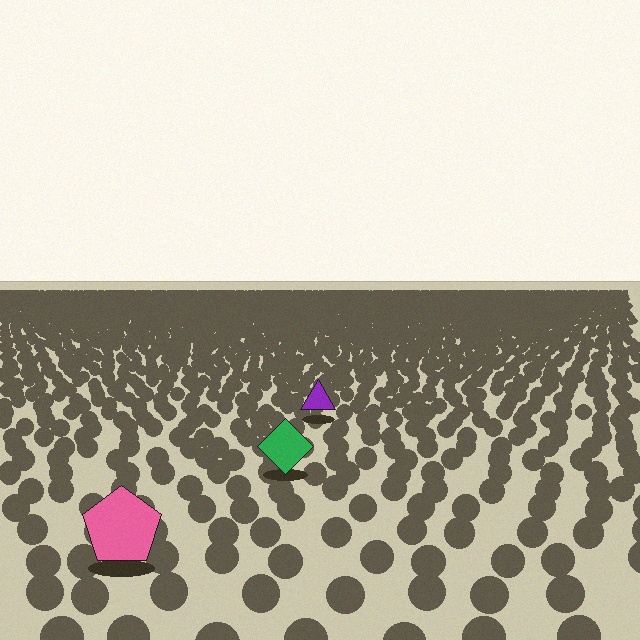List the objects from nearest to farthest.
From nearest to farthest: the pink pentagon, the green diamond, the purple triangle.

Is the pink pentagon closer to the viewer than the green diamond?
Yes. The pink pentagon is closer — you can tell from the texture gradient: the ground texture is coarser near it.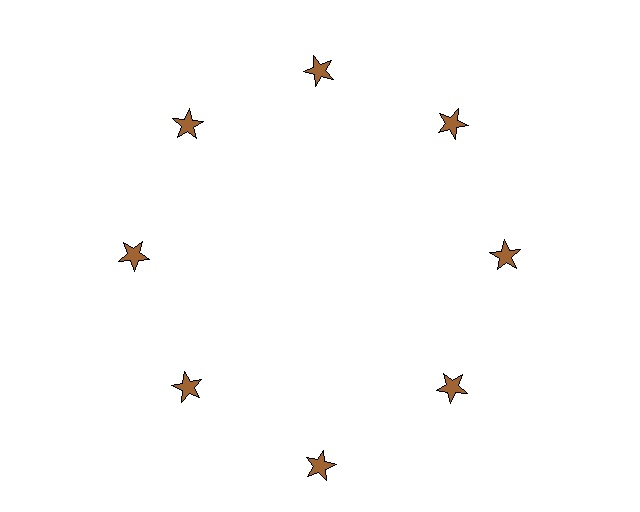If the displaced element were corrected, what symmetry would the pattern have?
It would have 8-fold rotational symmetry — the pattern would map onto itself every 45 degrees.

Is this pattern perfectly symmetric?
No. The 8 brown stars are arranged in a ring, but one element near the 6 o'clock position is pushed outward from the center, breaking the 8-fold rotational symmetry.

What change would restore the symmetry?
The symmetry would be restored by moving it inward, back onto the ring so that all 8 stars sit at equal angles and equal distance from the center.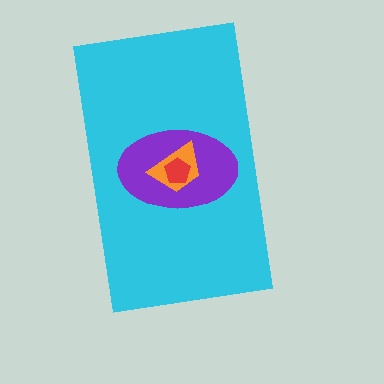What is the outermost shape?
The cyan rectangle.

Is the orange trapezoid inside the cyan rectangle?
Yes.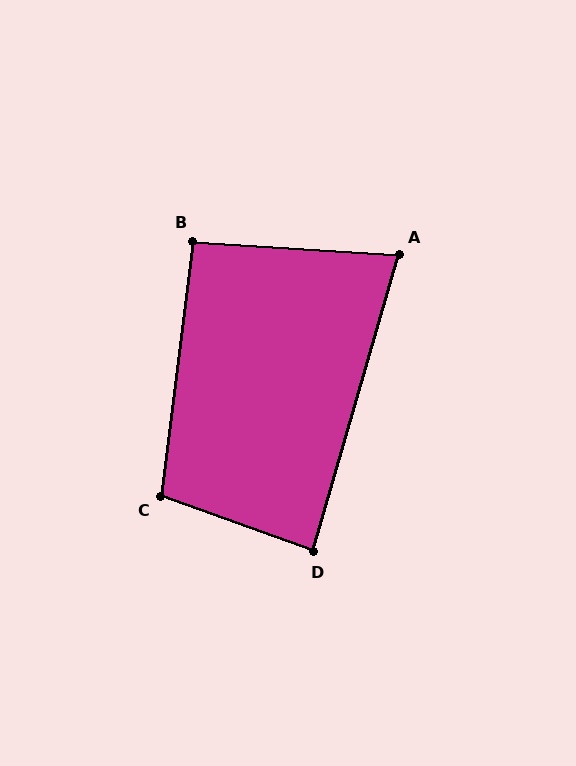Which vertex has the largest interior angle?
C, at approximately 103 degrees.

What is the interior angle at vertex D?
Approximately 86 degrees (approximately right).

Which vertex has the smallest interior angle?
A, at approximately 77 degrees.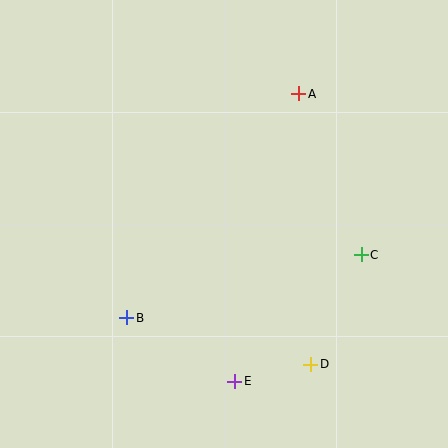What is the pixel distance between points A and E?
The distance between A and E is 295 pixels.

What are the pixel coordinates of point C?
Point C is at (361, 255).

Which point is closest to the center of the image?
Point B at (127, 318) is closest to the center.